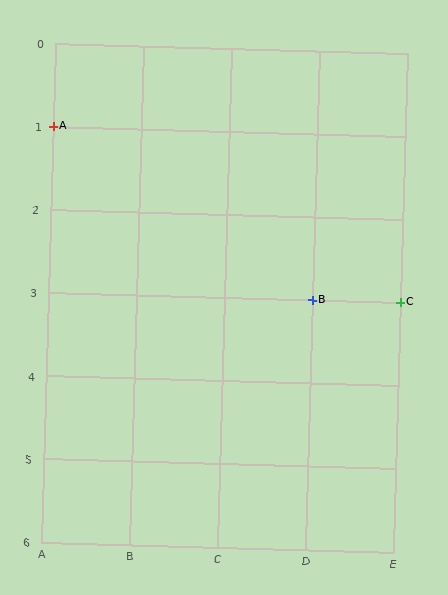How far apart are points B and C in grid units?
Points B and C are 1 column apart.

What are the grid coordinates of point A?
Point A is at grid coordinates (A, 1).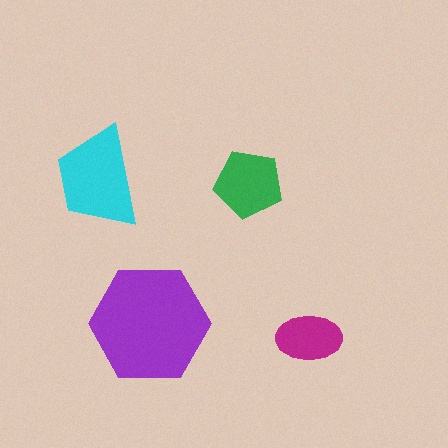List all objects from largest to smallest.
The purple hexagon, the cyan trapezoid, the green pentagon, the magenta ellipse.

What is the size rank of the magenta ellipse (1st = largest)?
4th.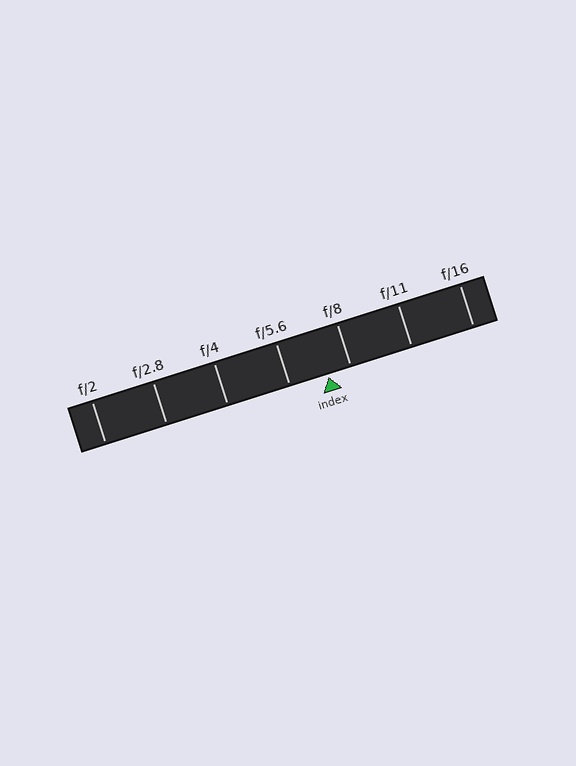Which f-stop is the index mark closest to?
The index mark is closest to f/8.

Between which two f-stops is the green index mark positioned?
The index mark is between f/5.6 and f/8.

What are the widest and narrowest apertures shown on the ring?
The widest aperture shown is f/2 and the narrowest is f/16.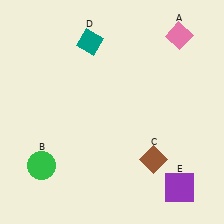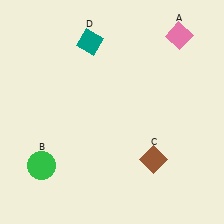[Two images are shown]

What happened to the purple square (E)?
The purple square (E) was removed in Image 2. It was in the bottom-right area of Image 1.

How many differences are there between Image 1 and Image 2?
There is 1 difference between the two images.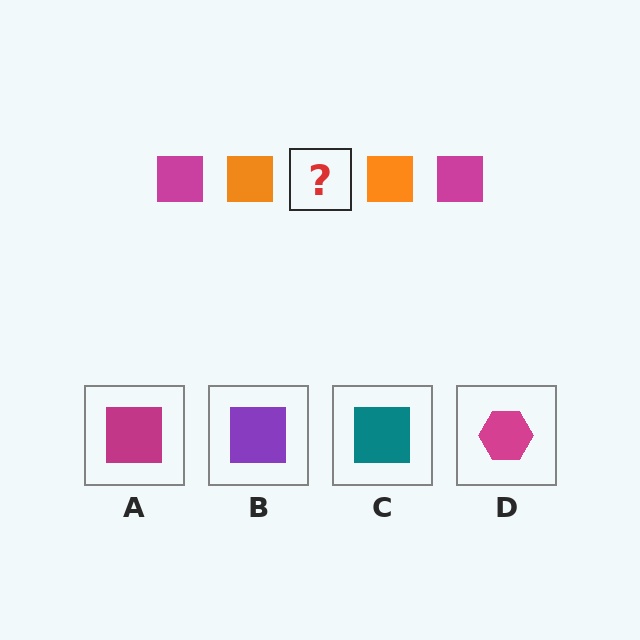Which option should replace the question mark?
Option A.